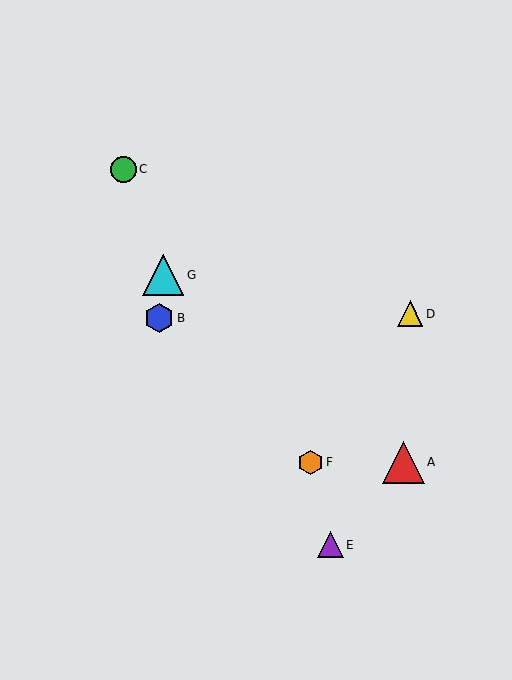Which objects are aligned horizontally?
Objects A, F are aligned horizontally.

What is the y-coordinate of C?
Object C is at y≈169.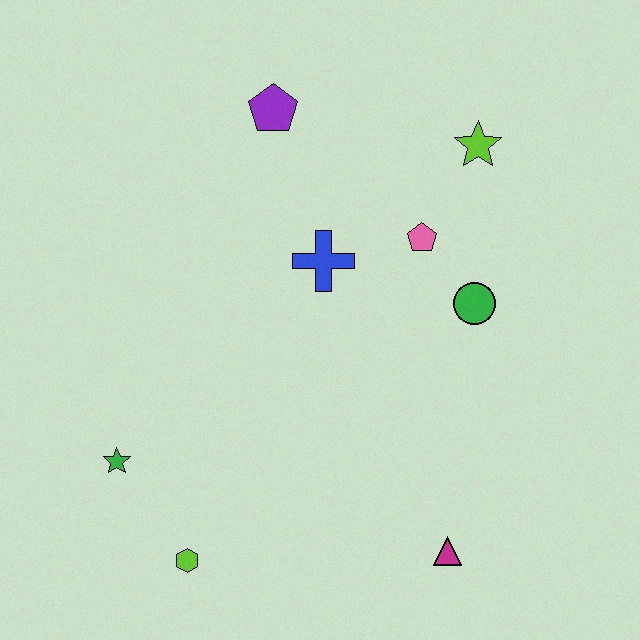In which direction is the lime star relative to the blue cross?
The lime star is to the right of the blue cross.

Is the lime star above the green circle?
Yes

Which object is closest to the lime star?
The pink pentagon is closest to the lime star.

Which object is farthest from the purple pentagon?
The magenta triangle is farthest from the purple pentagon.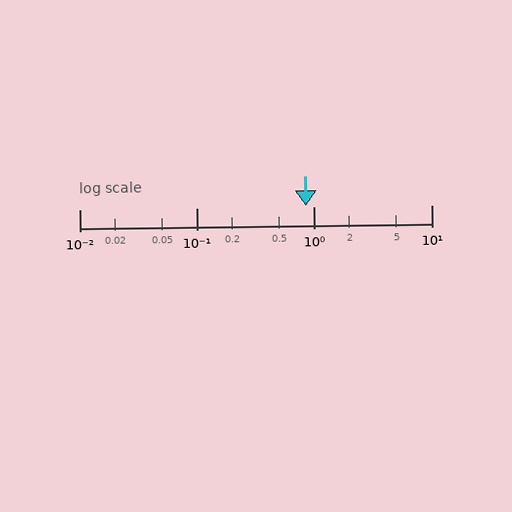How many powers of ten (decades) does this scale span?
The scale spans 3 decades, from 0.01 to 10.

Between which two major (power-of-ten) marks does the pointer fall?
The pointer is between 0.1 and 1.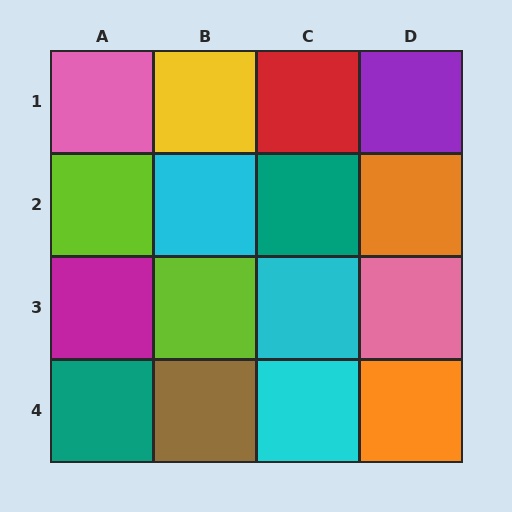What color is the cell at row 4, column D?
Orange.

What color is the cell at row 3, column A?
Magenta.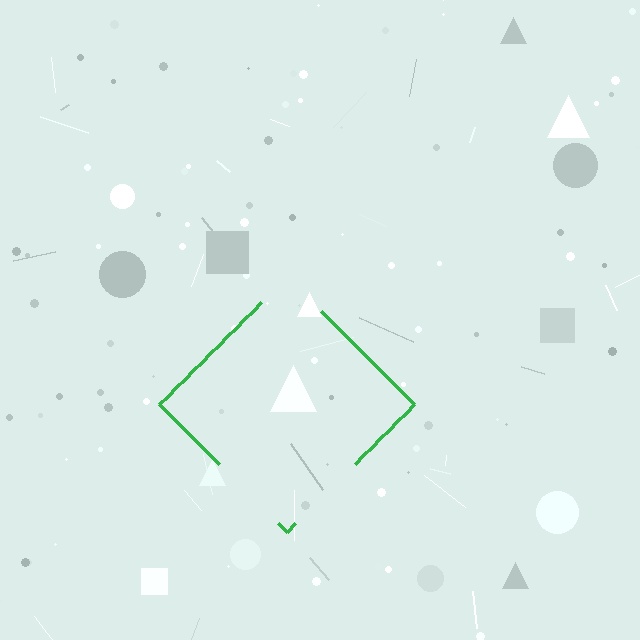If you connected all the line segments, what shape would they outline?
They would outline a diamond.